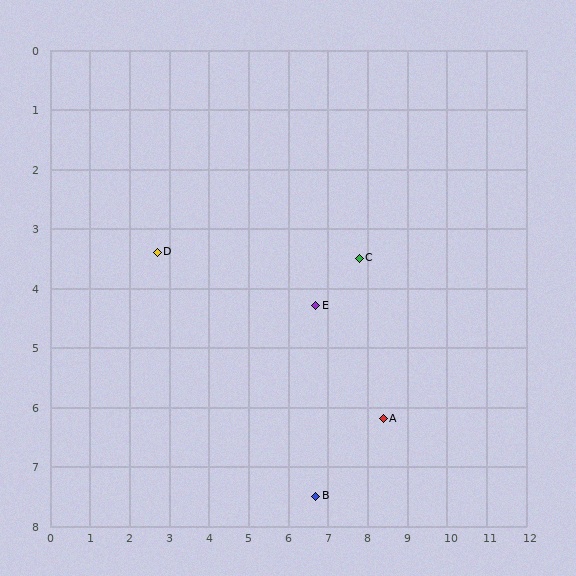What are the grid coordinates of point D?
Point D is at approximately (2.7, 3.4).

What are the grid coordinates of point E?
Point E is at approximately (6.7, 4.3).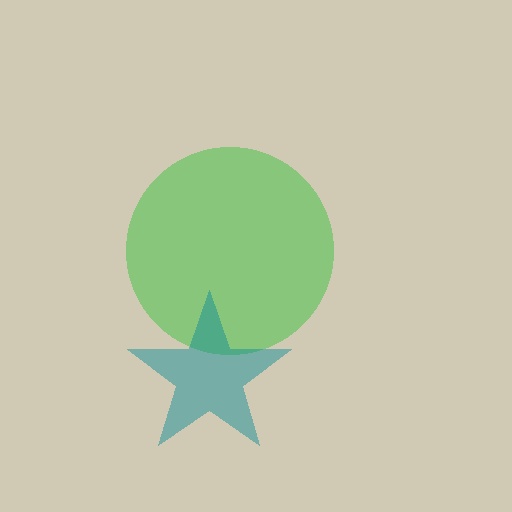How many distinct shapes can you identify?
There are 2 distinct shapes: a green circle, a teal star.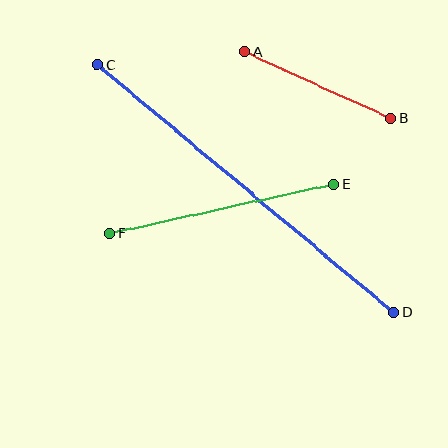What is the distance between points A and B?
The distance is approximately 160 pixels.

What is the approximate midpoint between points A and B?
The midpoint is at approximately (317, 85) pixels.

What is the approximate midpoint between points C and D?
The midpoint is at approximately (245, 188) pixels.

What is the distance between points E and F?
The distance is approximately 229 pixels.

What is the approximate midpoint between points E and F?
The midpoint is at approximately (221, 209) pixels.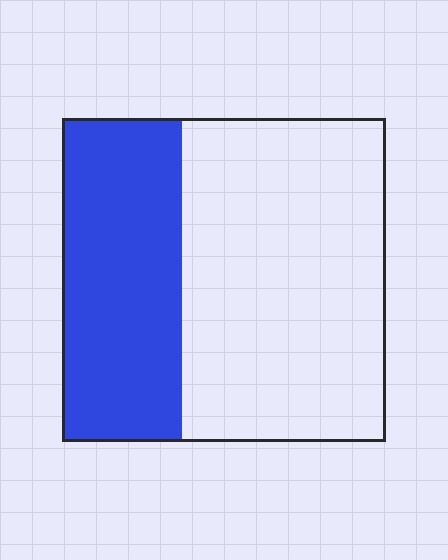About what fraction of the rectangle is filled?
About three eighths (3/8).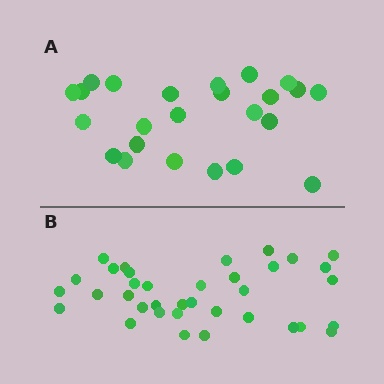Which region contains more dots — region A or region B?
Region B (the bottom region) has more dots.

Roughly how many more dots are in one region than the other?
Region B has roughly 12 or so more dots than region A.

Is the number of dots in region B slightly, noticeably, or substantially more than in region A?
Region B has substantially more. The ratio is roughly 1.5 to 1.